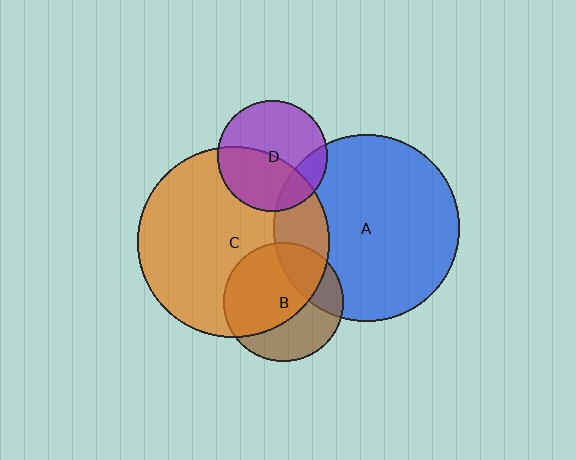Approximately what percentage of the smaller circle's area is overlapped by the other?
Approximately 60%.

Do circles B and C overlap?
Yes.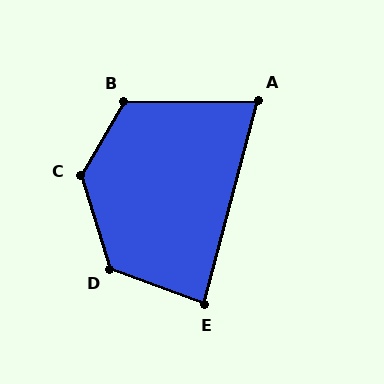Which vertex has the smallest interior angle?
A, at approximately 75 degrees.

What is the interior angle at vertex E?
Approximately 85 degrees (acute).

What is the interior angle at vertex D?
Approximately 128 degrees (obtuse).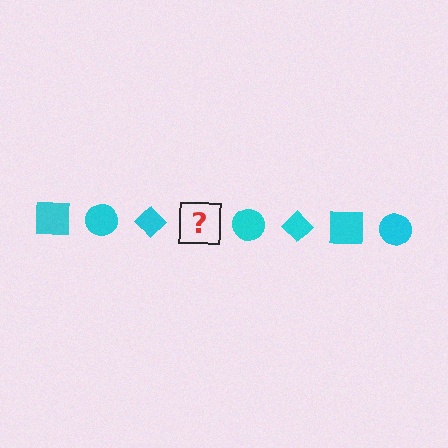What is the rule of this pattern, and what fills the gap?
The rule is that the pattern cycles through square, circle, diamond shapes in cyan. The gap should be filled with a cyan square.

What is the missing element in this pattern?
The missing element is a cyan square.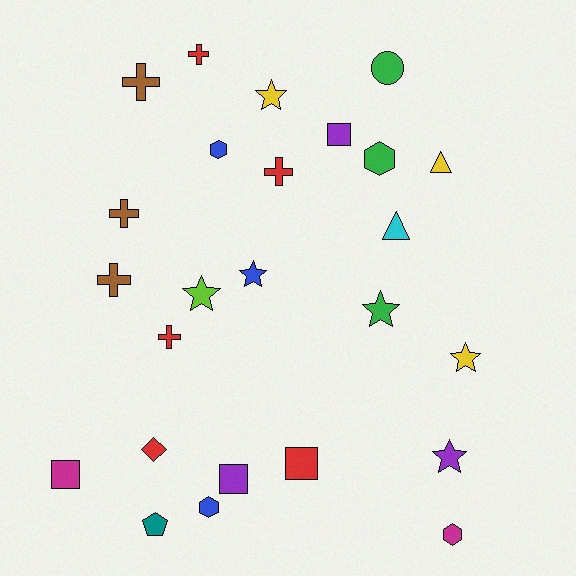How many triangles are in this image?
There are 2 triangles.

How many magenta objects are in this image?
There are 2 magenta objects.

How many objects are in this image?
There are 25 objects.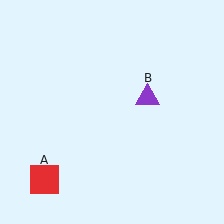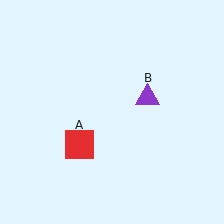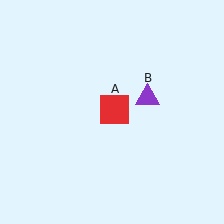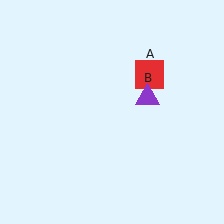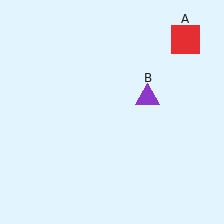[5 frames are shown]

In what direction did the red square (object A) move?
The red square (object A) moved up and to the right.